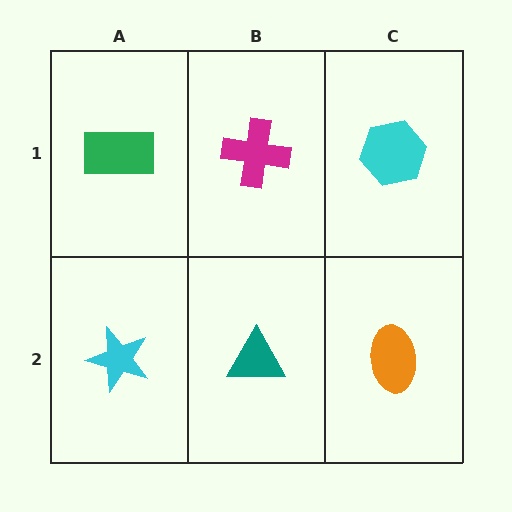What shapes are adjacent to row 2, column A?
A green rectangle (row 1, column A), a teal triangle (row 2, column B).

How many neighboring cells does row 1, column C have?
2.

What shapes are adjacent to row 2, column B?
A magenta cross (row 1, column B), a cyan star (row 2, column A), an orange ellipse (row 2, column C).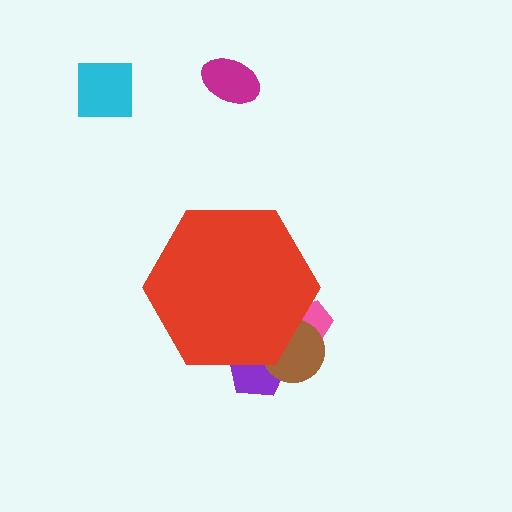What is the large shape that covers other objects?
A red hexagon.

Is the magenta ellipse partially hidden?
No, the magenta ellipse is fully visible.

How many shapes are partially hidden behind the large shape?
3 shapes are partially hidden.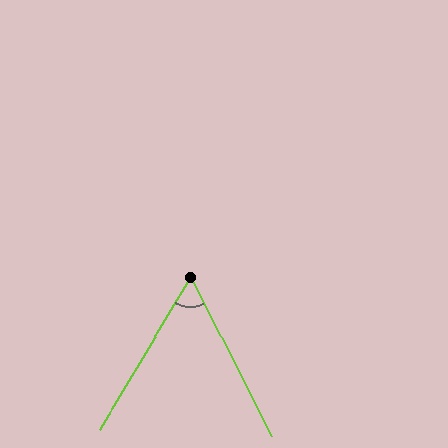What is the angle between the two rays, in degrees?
Approximately 58 degrees.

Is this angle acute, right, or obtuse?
It is acute.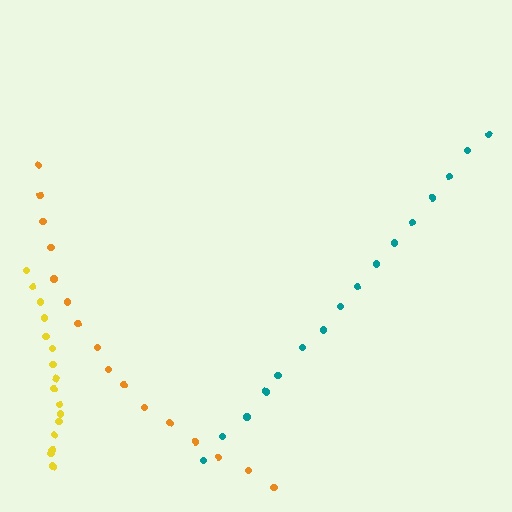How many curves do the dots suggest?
There are 3 distinct paths.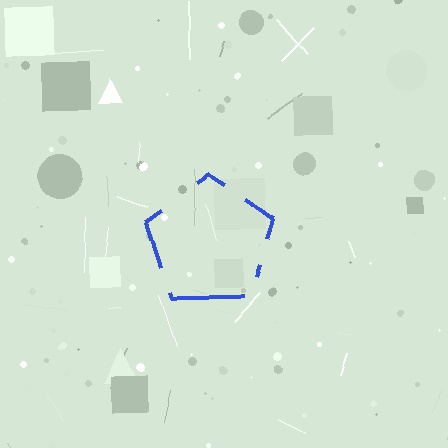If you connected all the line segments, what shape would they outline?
They would outline a pentagon.